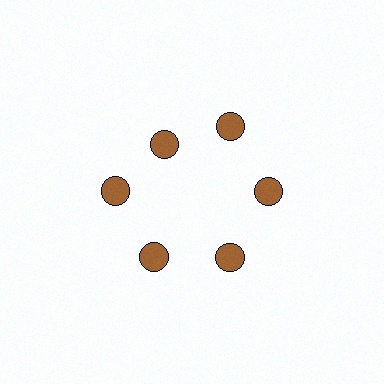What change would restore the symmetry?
The symmetry would be restored by moving it outward, back onto the ring so that all 6 circles sit at equal angles and equal distance from the center.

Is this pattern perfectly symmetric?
No. The 6 brown circles are arranged in a ring, but one element near the 11 o'clock position is pulled inward toward the center, breaking the 6-fold rotational symmetry.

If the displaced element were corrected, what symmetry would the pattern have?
It would have 6-fold rotational symmetry — the pattern would map onto itself every 60 degrees.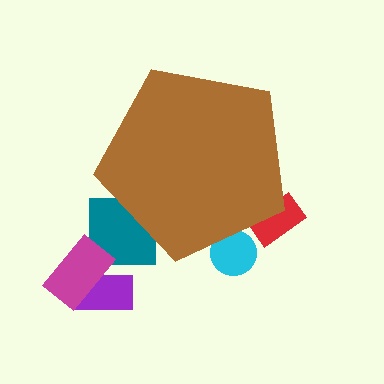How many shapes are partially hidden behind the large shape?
3 shapes are partially hidden.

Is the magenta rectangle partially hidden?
No, the magenta rectangle is fully visible.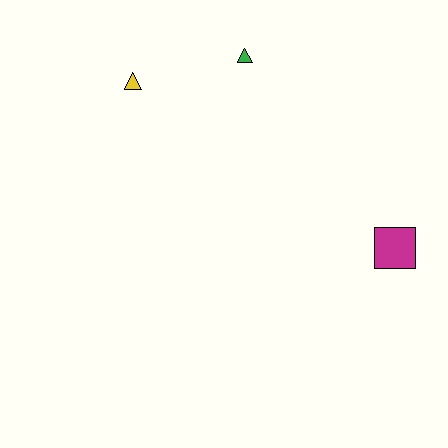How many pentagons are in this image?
There are no pentagons.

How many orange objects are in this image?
There are no orange objects.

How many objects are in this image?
There are 3 objects.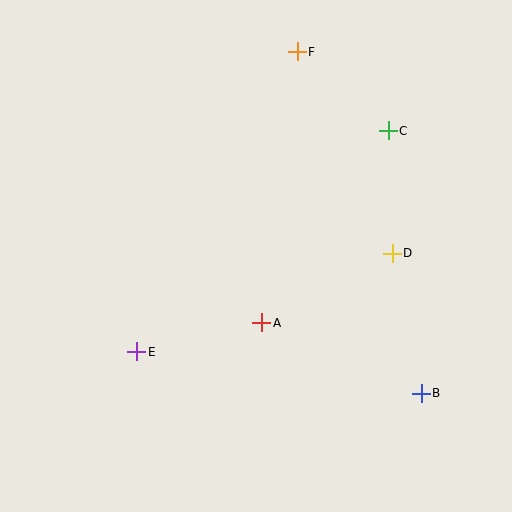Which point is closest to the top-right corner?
Point C is closest to the top-right corner.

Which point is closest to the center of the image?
Point A at (262, 323) is closest to the center.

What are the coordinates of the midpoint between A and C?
The midpoint between A and C is at (325, 227).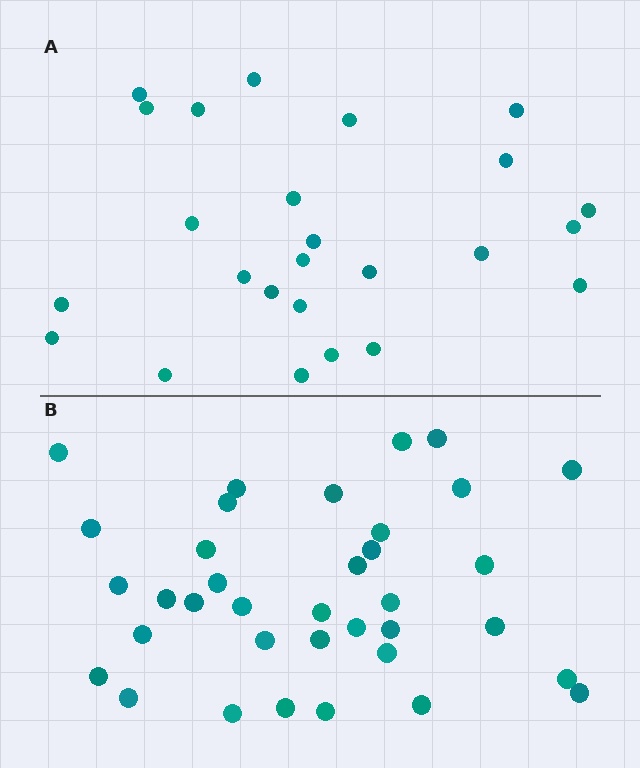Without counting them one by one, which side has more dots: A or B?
Region B (the bottom region) has more dots.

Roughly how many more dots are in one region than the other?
Region B has roughly 12 or so more dots than region A.